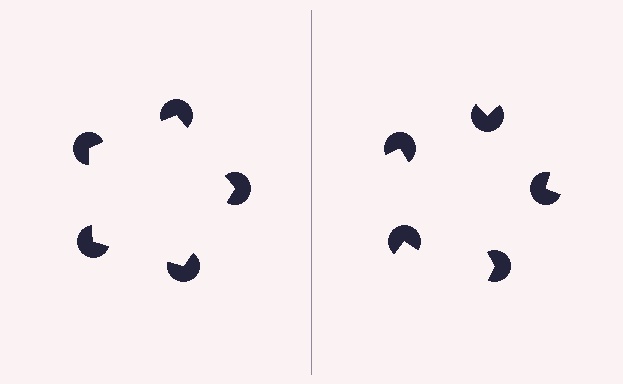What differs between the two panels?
The pac-man discs are positioned identically on both sides; only the wedge orientations differ. On the left they align to a pentagon; on the right they are misaligned.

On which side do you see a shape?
An illusory pentagon appears on the left side. On the right side the wedge cuts are rotated, so no coherent shape forms.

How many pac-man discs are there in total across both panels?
10 — 5 on each side.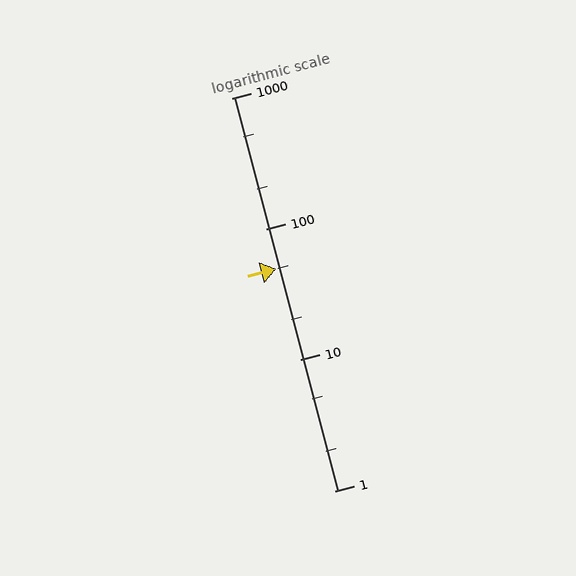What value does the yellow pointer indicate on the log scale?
The pointer indicates approximately 50.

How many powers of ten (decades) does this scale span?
The scale spans 3 decades, from 1 to 1000.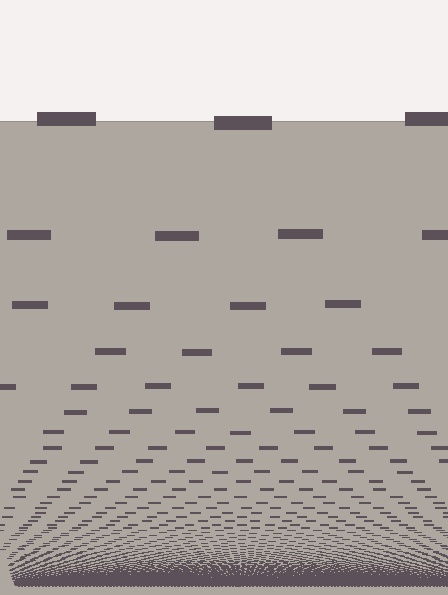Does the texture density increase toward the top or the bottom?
Density increases toward the bottom.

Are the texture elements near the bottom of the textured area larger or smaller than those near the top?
Smaller. The gradient is inverted — elements near the bottom are smaller and denser.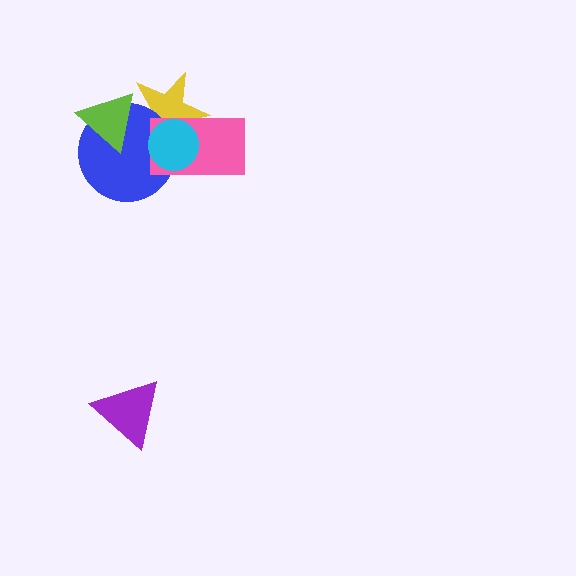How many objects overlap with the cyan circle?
3 objects overlap with the cyan circle.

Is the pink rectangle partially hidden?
Yes, it is partially covered by another shape.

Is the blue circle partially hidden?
Yes, it is partially covered by another shape.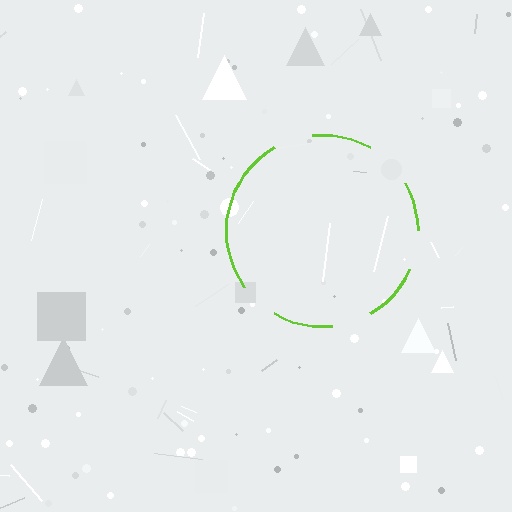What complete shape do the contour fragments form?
The contour fragments form a circle.